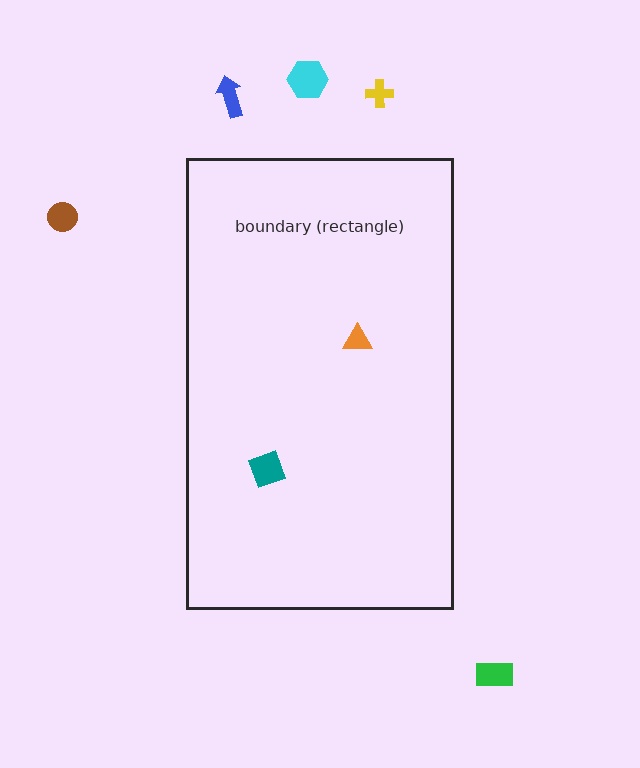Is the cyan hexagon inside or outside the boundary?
Outside.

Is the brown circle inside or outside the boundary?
Outside.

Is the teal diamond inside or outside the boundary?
Inside.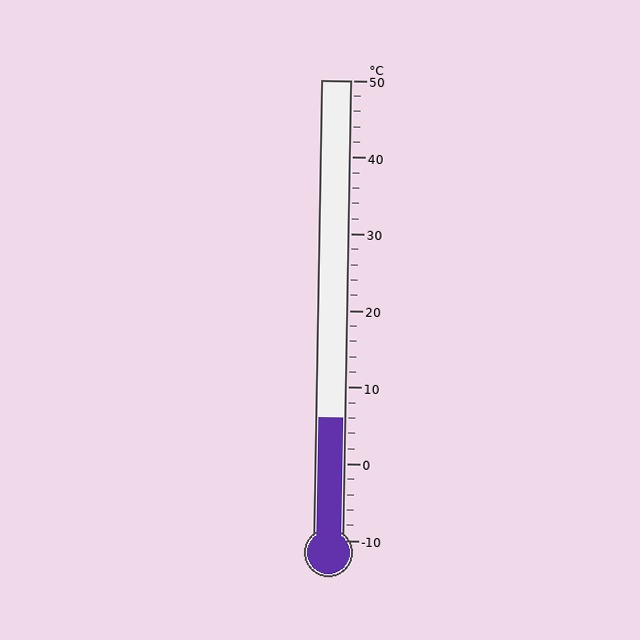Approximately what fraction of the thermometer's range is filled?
The thermometer is filled to approximately 25% of its range.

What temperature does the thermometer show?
The thermometer shows approximately 6°C.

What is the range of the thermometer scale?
The thermometer scale ranges from -10°C to 50°C.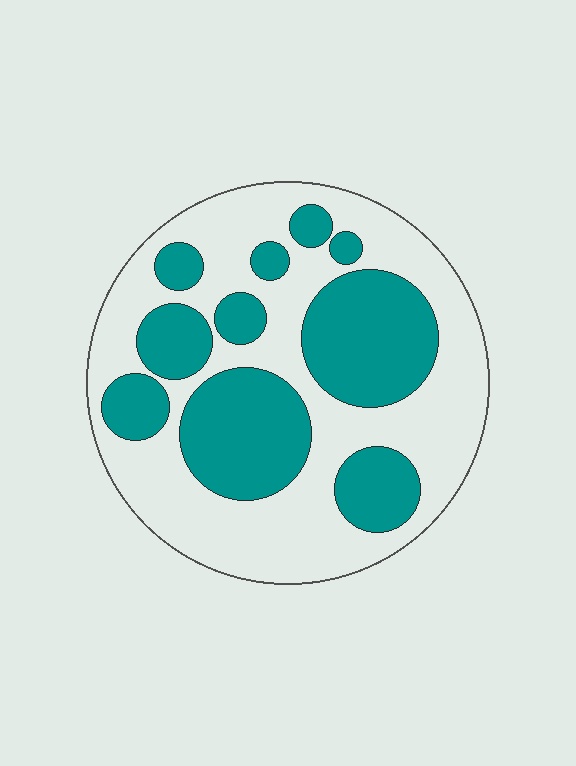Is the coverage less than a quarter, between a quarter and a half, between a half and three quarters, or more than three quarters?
Between a quarter and a half.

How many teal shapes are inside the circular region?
10.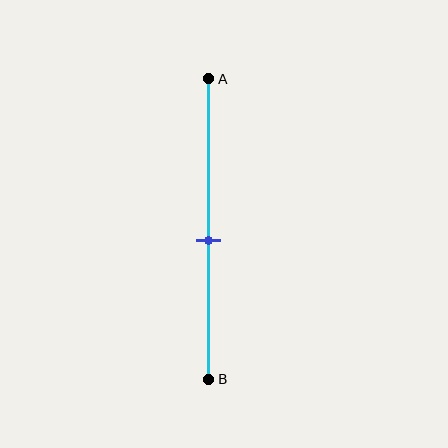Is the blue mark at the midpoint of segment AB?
No, the mark is at about 55% from A, not at the 50% midpoint.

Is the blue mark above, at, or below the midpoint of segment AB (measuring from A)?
The blue mark is below the midpoint of segment AB.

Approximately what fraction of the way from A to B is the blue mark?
The blue mark is approximately 55% of the way from A to B.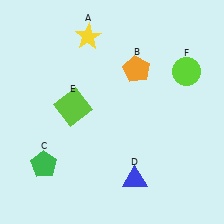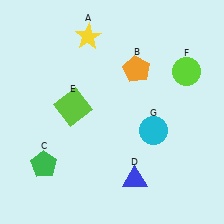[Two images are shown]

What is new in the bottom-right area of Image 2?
A cyan circle (G) was added in the bottom-right area of Image 2.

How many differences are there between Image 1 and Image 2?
There is 1 difference between the two images.